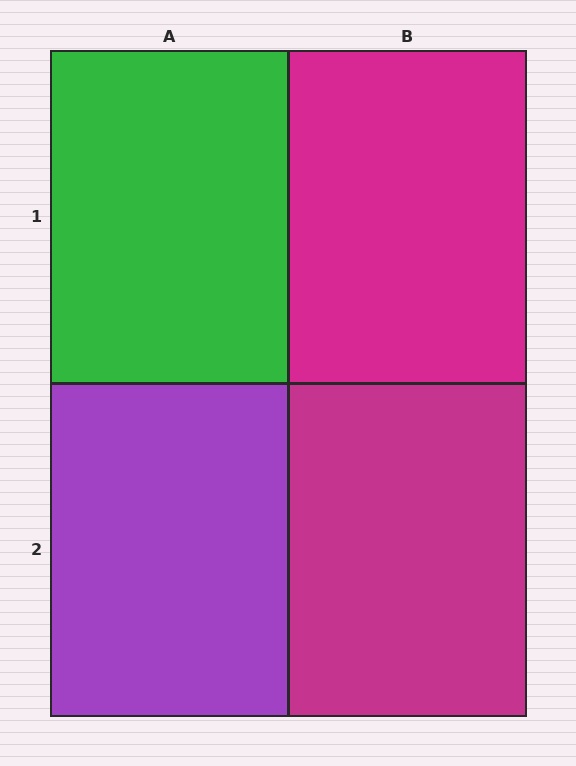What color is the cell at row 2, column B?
Magenta.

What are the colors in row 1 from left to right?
Green, magenta.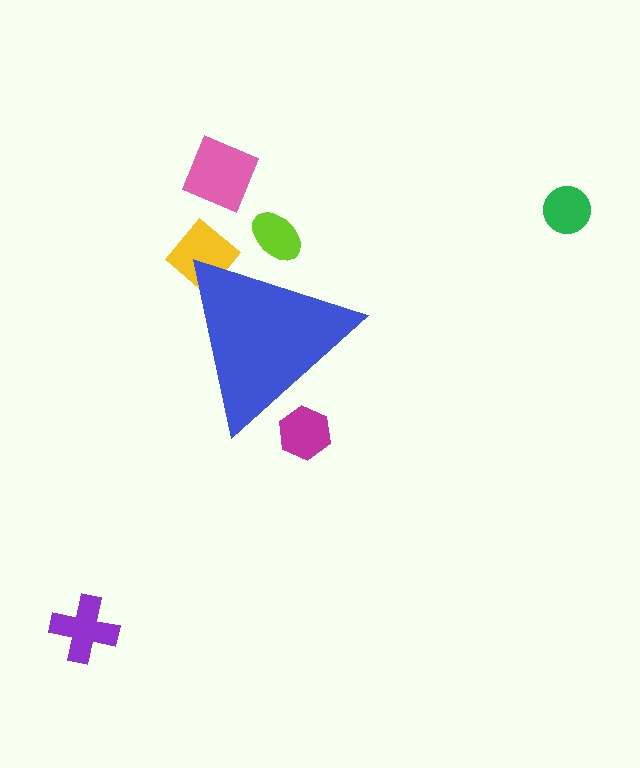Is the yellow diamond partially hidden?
Yes, the yellow diamond is partially hidden behind the blue triangle.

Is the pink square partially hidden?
No, the pink square is fully visible.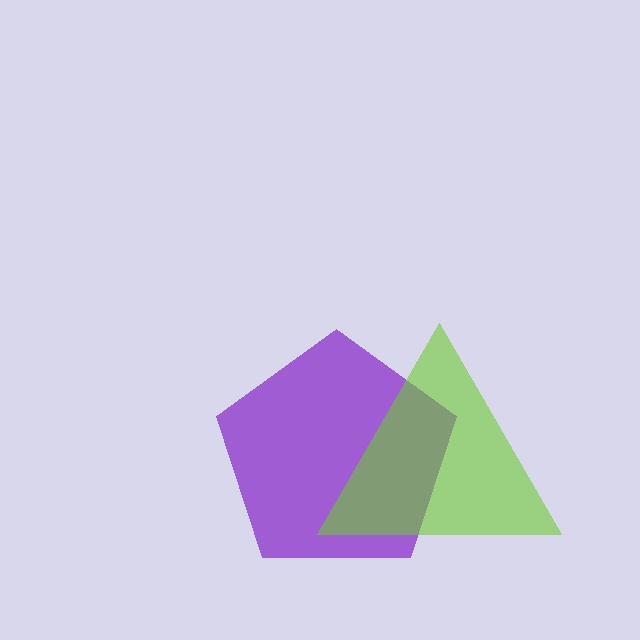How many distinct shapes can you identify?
There are 2 distinct shapes: a purple pentagon, a lime triangle.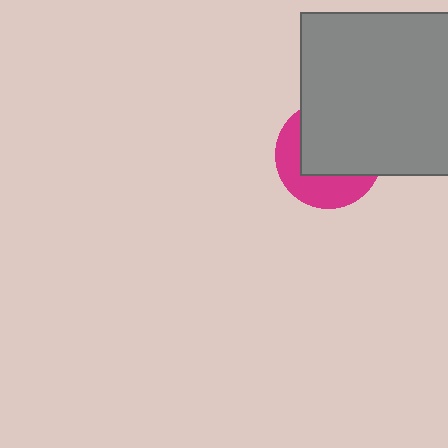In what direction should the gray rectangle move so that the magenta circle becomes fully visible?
The gray rectangle should move toward the upper-right. That is the shortest direction to clear the overlap and leave the magenta circle fully visible.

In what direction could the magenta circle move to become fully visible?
The magenta circle could move toward the lower-left. That would shift it out from behind the gray rectangle entirely.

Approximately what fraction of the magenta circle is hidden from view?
Roughly 60% of the magenta circle is hidden behind the gray rectangle.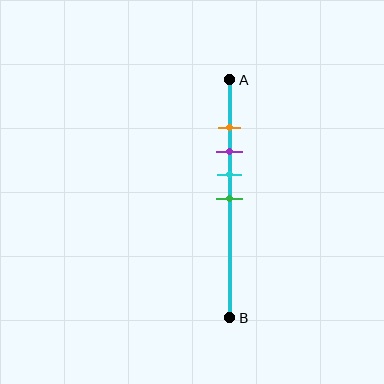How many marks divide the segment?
There are 4 marks dividing the segment.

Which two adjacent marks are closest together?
The orange and purple marks are the closest adjacent pair.